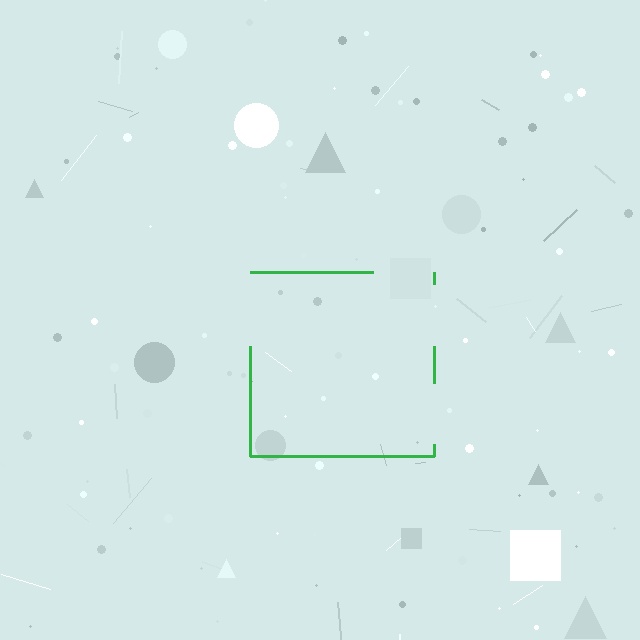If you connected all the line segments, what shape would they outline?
They would outline a square.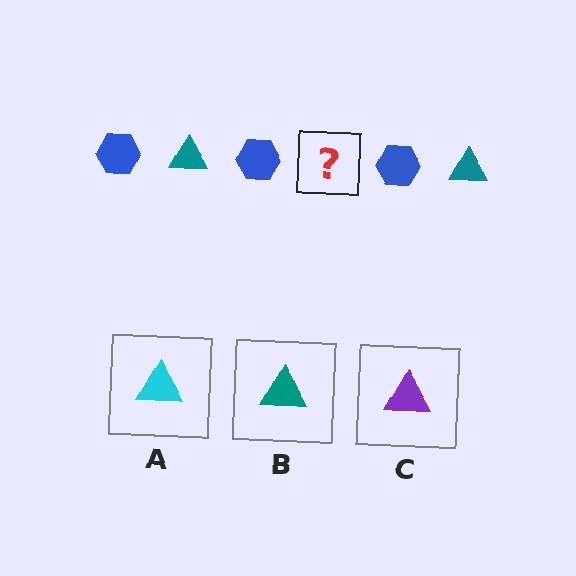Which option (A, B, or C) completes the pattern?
B.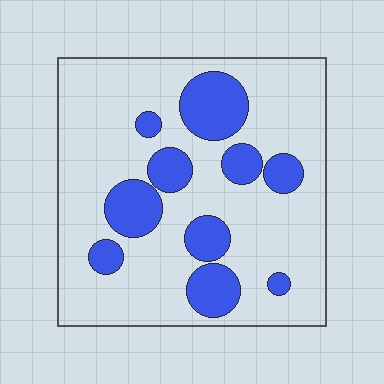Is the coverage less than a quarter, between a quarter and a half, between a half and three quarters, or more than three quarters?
Less than a quarter.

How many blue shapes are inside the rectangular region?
10.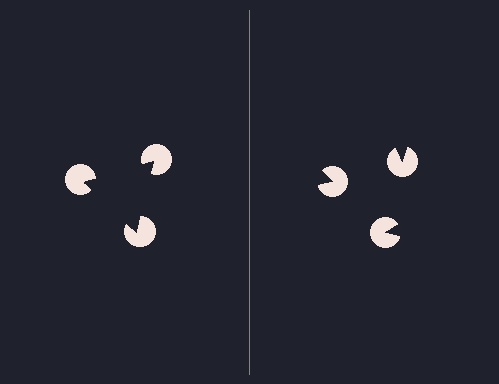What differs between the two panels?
The pac-man discs are positioned identically on both sides; only the wedge orientations differ. On the left they align to a triangle; on the right they are misaligned.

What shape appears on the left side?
An illusory triangle.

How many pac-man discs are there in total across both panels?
6 — 3 on each side.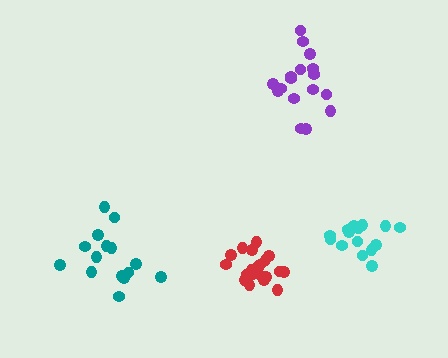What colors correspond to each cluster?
The clusters are colored: cyan, red, teal, purple.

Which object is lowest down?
The red cluster is bottommost.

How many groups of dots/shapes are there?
There are 4 groups.